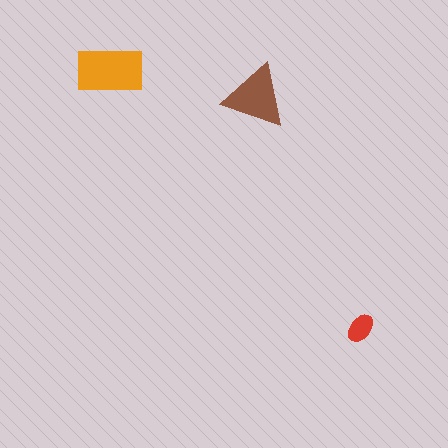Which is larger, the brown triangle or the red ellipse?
The brown triangle.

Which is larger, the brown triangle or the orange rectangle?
The orange rectangle.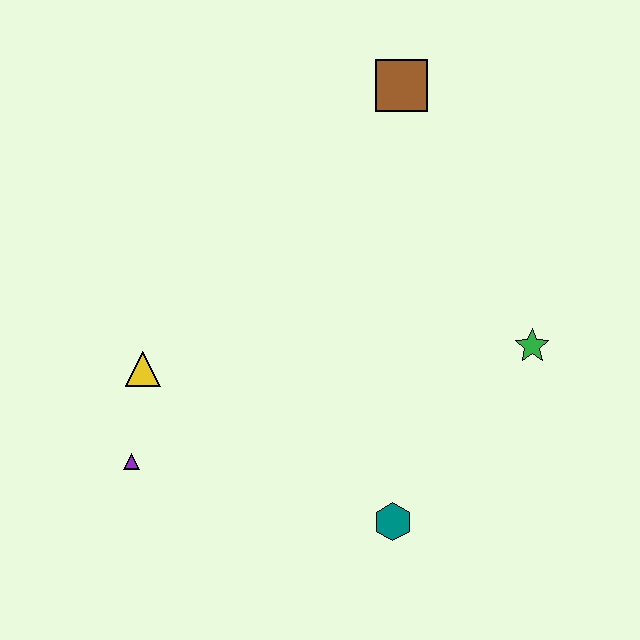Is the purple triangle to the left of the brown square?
Yes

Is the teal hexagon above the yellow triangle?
No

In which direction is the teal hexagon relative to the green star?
The teal hexagon is below the green star.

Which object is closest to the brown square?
The green star is closest to the brown square.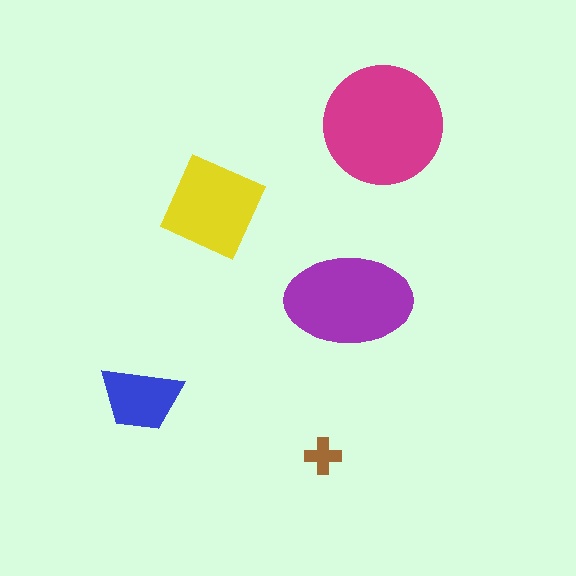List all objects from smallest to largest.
The brown cross, the blue trapezoid, the yellow square, the purple ellipse, the magenta circle.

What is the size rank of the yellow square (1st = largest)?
3rd.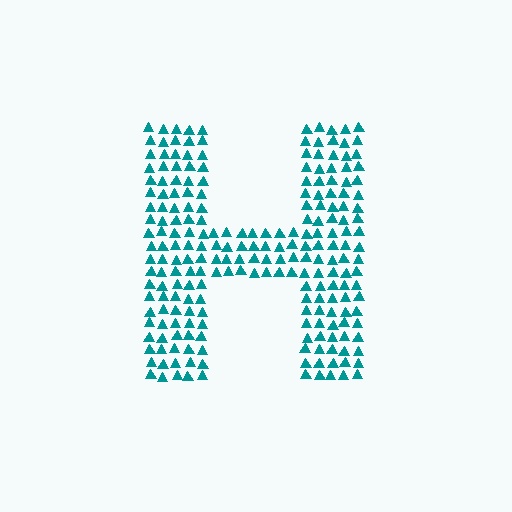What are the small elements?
The small elements are triangles.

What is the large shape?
The large shape is the letter H.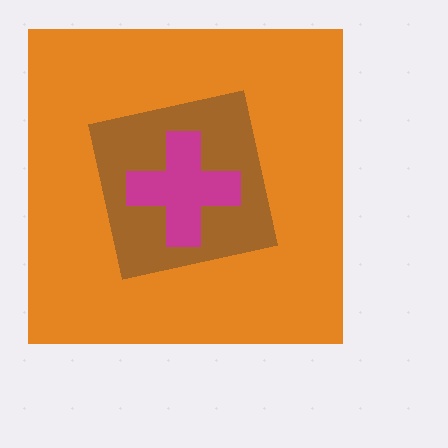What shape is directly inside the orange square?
The brown square.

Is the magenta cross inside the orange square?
Yes.